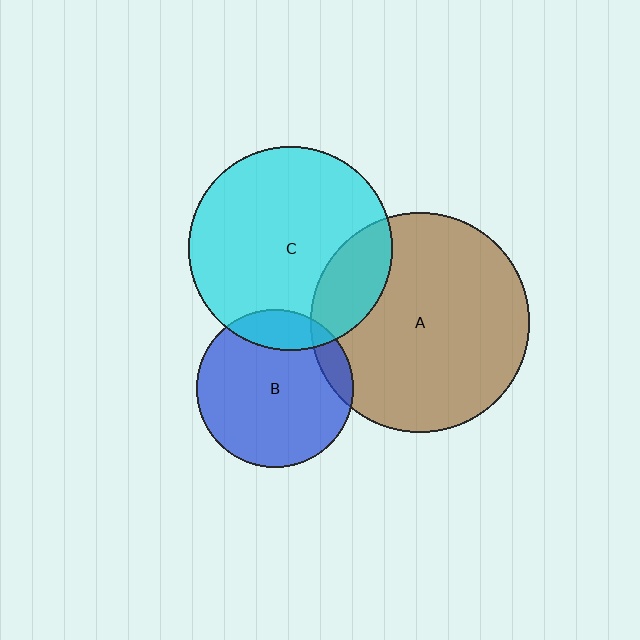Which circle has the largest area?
Circle A (brown).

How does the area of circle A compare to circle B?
Approximately 1.9 times.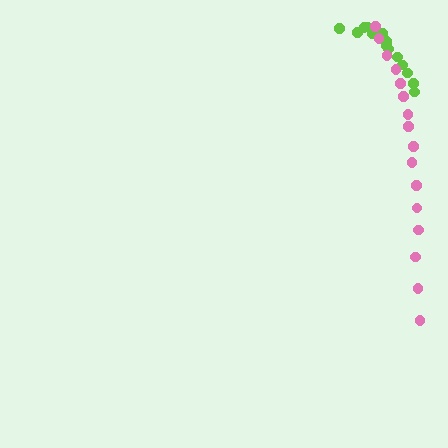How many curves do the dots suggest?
There are 2 distinct paths.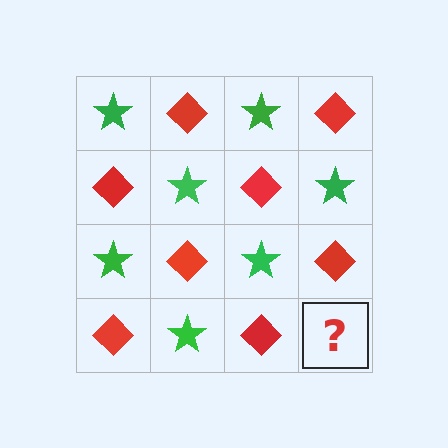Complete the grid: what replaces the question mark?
The question mark should be replaced with a green star.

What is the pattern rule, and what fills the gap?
The rule is that it alternates green star and red diamond in a checkerboard pattern. The gap should be filled with a green star.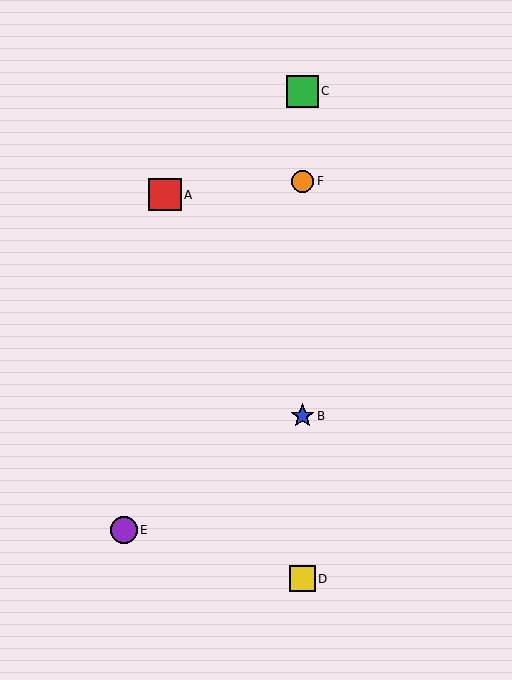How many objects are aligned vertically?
4 objects (B, C, D, F) are aligned vertically.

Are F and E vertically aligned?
No, F is at x≈302 and E is at x≈124.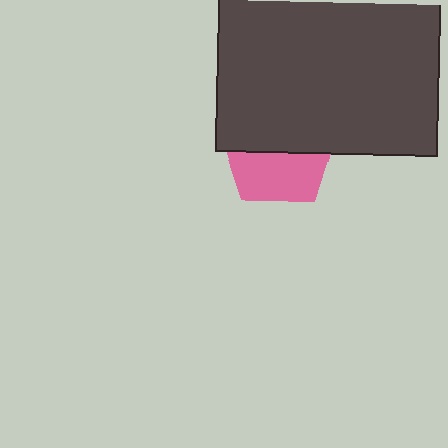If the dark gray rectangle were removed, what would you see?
You would see the complete pink pentagon.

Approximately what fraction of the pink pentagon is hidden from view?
Roughly 54% of the pink pentagon is hidden behind the dark gray rectangle.